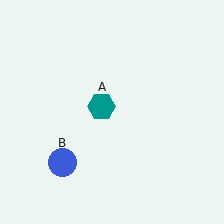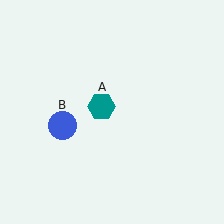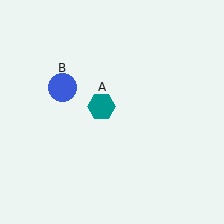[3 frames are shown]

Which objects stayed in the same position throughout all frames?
Teal hexagon (object A) remained stationary.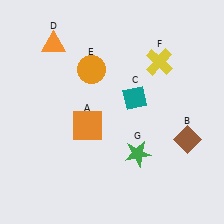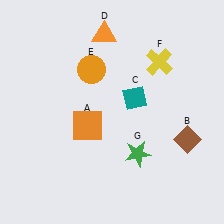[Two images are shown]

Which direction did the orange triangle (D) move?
The orange triangle (D) moved right.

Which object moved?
The orange triangle (D) moved right.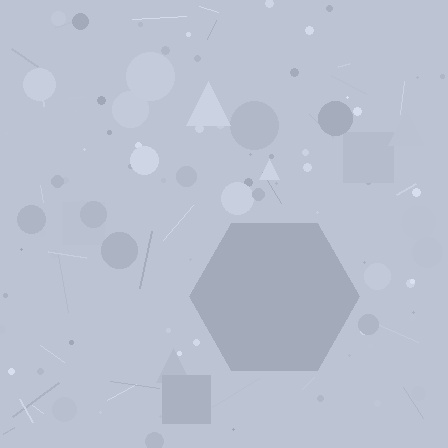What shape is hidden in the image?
A hexagon is hidden in the image.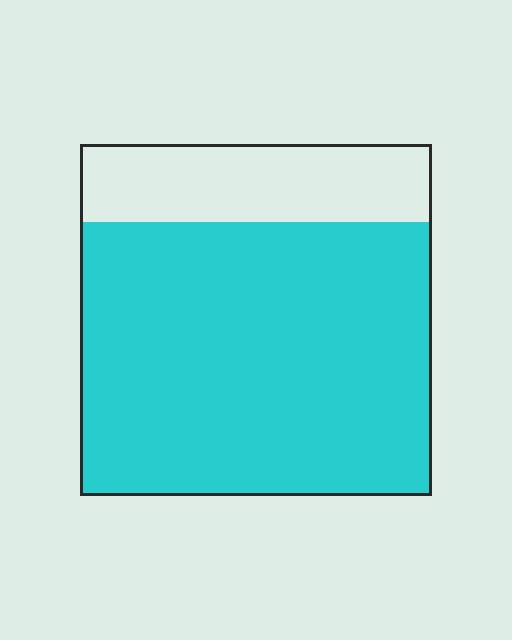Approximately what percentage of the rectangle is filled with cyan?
Approximately 80%.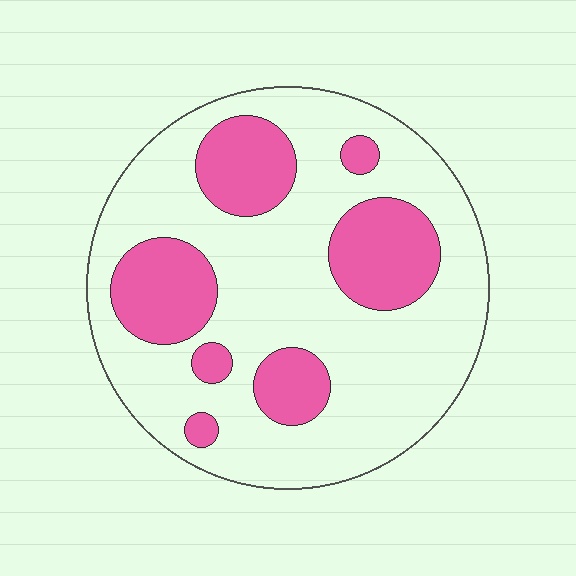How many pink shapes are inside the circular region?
7.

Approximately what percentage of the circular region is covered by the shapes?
Approximately 30%.